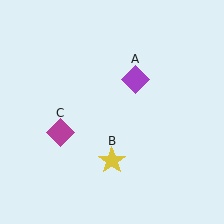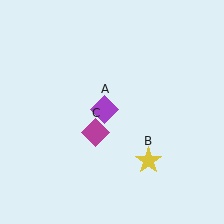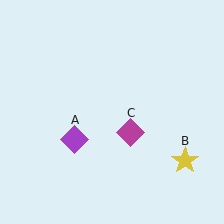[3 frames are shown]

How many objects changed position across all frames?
3 objects changed position: purple diamond (object A), yellow star (object B), magenta diamond (object C).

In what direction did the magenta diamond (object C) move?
The magenta diamond (object C) moved right.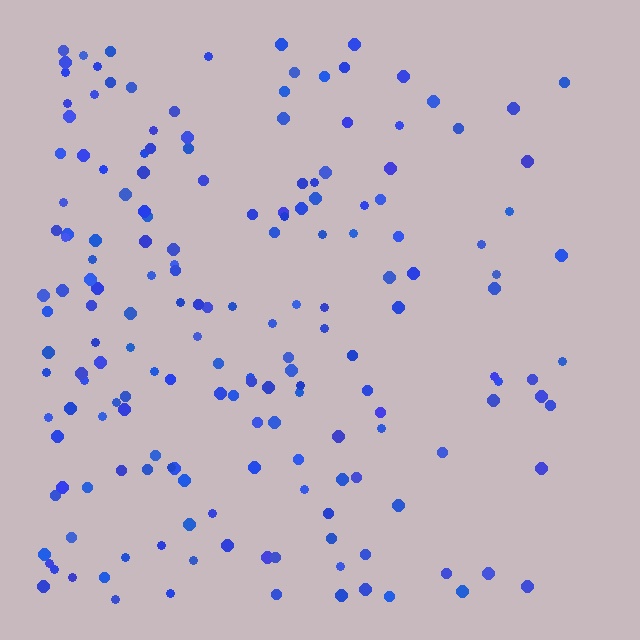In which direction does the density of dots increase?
From right to left, with the left side densest.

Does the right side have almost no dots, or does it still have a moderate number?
Still a moderate number, just noticeably fewer than the left.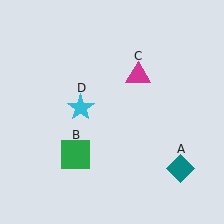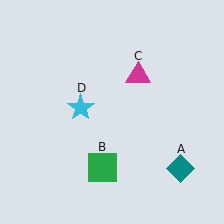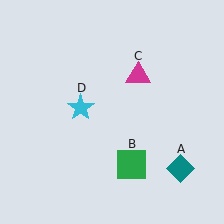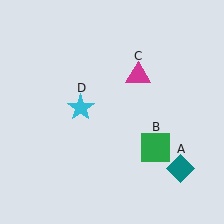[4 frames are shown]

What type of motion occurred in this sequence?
The green square (object B) rotated counterclockwise around the center of the scene.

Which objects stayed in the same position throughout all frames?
Teal diamond (object A) and magenta triangle (object C) and cyan star (object D) remained stationary.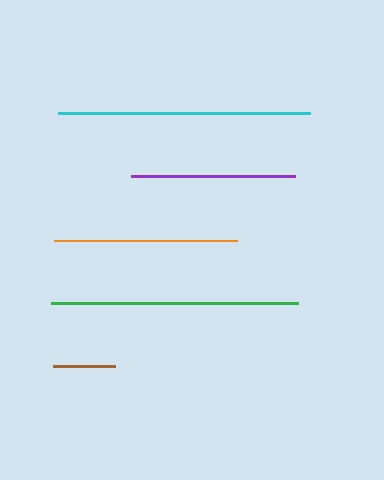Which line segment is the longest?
The cyan line is the longest at approximately 251 pixels.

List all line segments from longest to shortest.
From longest to shortest: cyan, green, orange, purple, brown.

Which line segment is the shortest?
The brown line is the shortest at approximately 63 pixels.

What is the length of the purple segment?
The purple segment is approximately 165 pixels long.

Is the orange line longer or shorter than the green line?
The green line is longer than the orange line.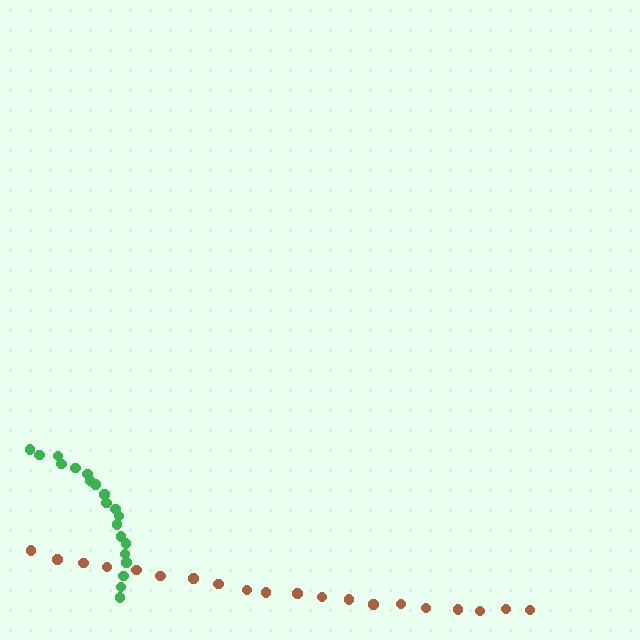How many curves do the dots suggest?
There are 2 distinct paths.